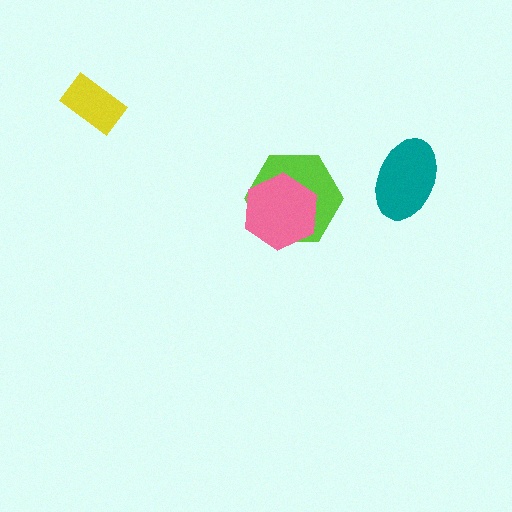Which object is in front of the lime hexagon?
The pink hexagon is in front of the lime hexagon.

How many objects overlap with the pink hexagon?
1 object overlaps with the pink hexagon.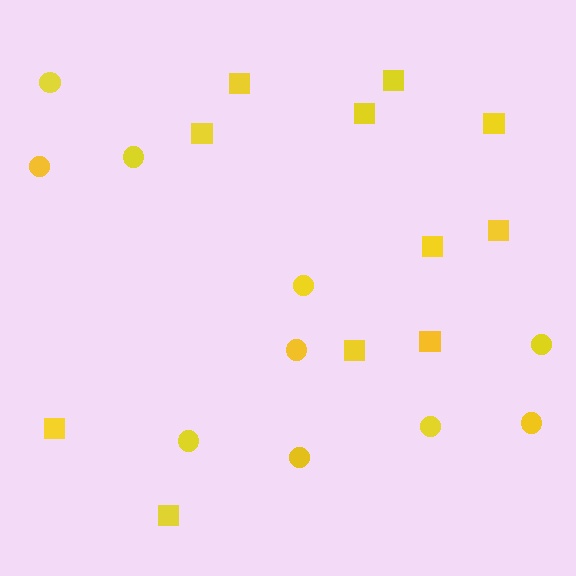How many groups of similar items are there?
There are 2 groups: one group of circles (10) and one group of squares (11).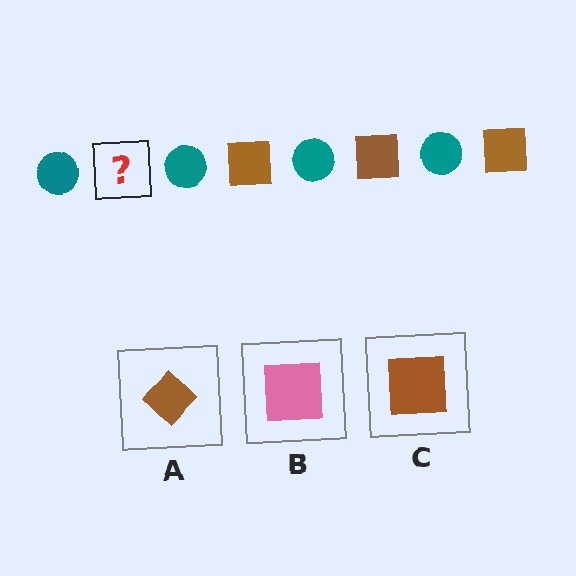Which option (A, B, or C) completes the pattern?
C.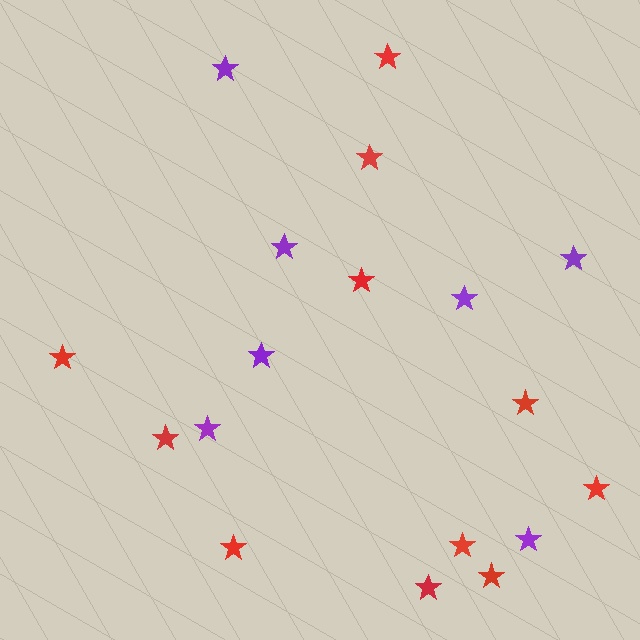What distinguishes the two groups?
There are 2 groups: one group of red stars (11) and one group of purple stars (7).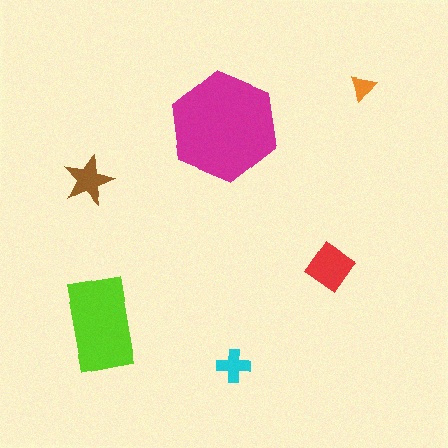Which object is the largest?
The magenta hexagon.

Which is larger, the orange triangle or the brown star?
The brown star.